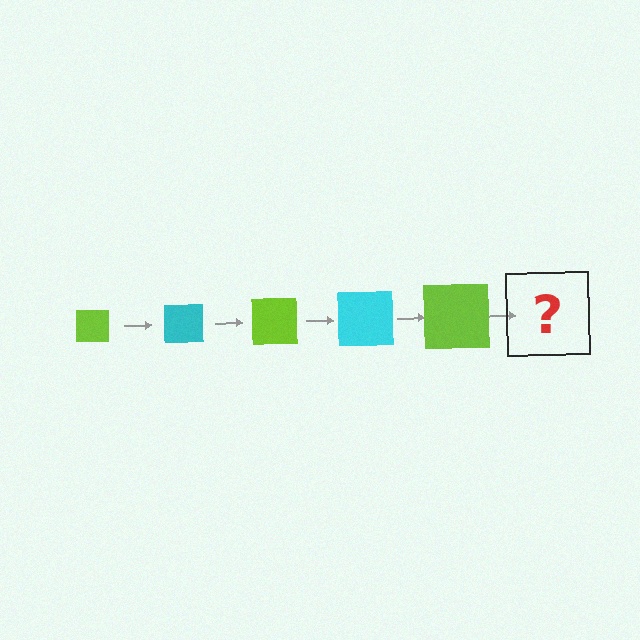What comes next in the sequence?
The next element should be a cyan square, larger than the previous one.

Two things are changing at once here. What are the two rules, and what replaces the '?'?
The two rules are that the square grows larger each step and the color cycles through lime and cyan. The '?' should be a cyan square, larger than the previous one.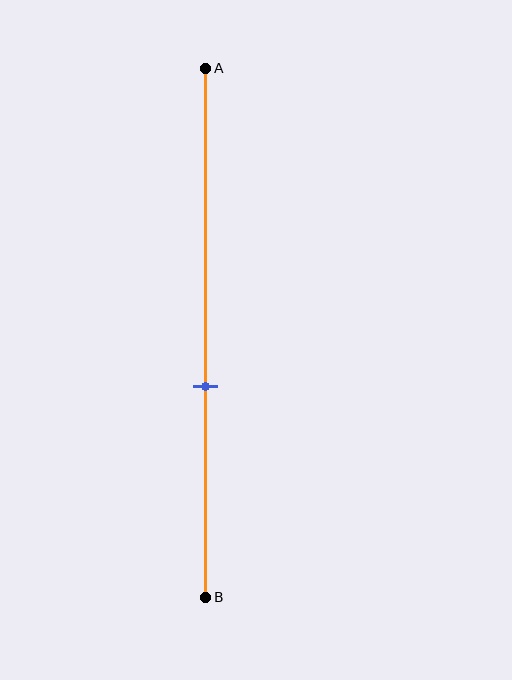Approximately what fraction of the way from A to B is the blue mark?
The blue mark is approximately 60% of the way from A to B.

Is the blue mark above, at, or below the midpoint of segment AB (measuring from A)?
The blue mark is below the midpoint of segment AB.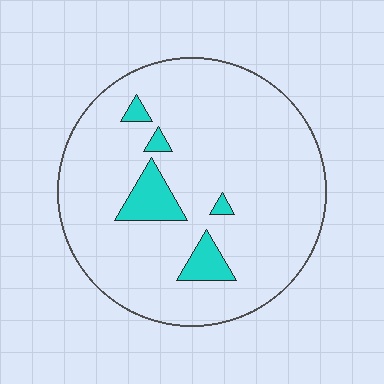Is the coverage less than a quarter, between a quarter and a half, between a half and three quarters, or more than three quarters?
Less than a quarter.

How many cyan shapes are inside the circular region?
5.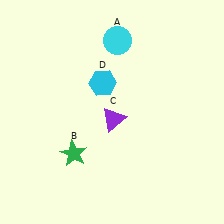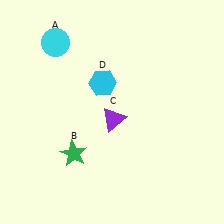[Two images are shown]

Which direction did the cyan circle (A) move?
The cyan circle (A) moved left.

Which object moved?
The cyan circle (A) moved left.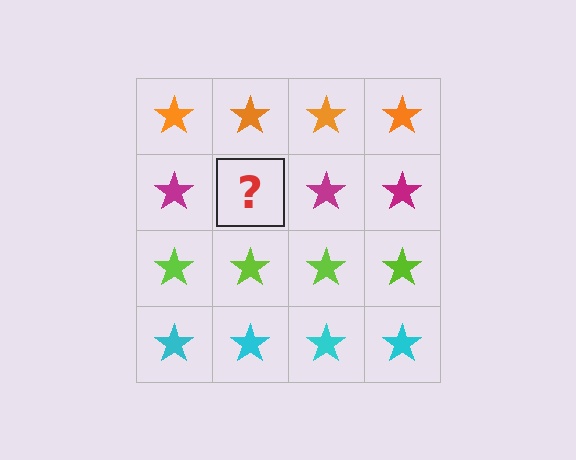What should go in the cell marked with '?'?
The missing cell should contain a magenta star.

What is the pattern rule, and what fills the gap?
The rule is that each row has a consistent color. The gap should be filled with a magenta star.